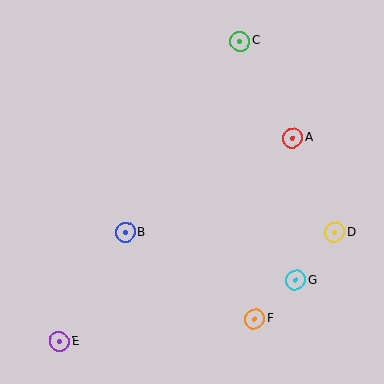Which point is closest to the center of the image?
Point B at (125, 233) is closest to the center.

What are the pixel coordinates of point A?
Point A is at (293, 138).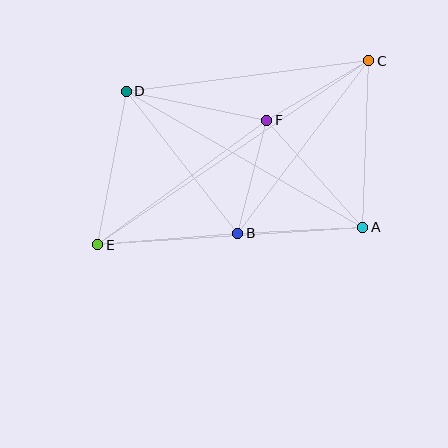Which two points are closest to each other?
Points B and F are closest to each other.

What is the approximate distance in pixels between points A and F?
The distance between A and F is approximately 144 pixels.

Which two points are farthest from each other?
Points C and E are farthest from each other.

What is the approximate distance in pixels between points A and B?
The distance between A and B is approximately 125 pixels.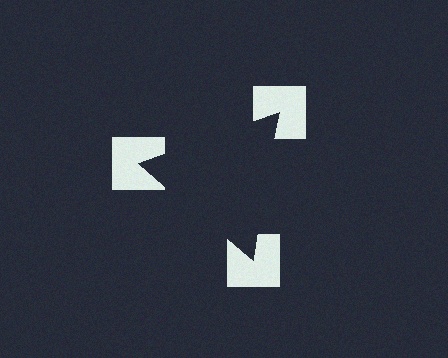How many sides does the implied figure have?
3 sides.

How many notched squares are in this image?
There are 3 — one at each vertex of the illusory triangle.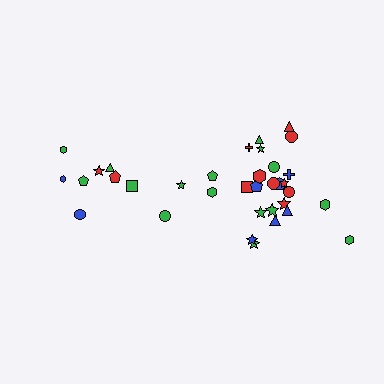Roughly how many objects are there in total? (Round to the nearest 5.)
Roughly 35 objects in total.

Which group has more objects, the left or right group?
The right group.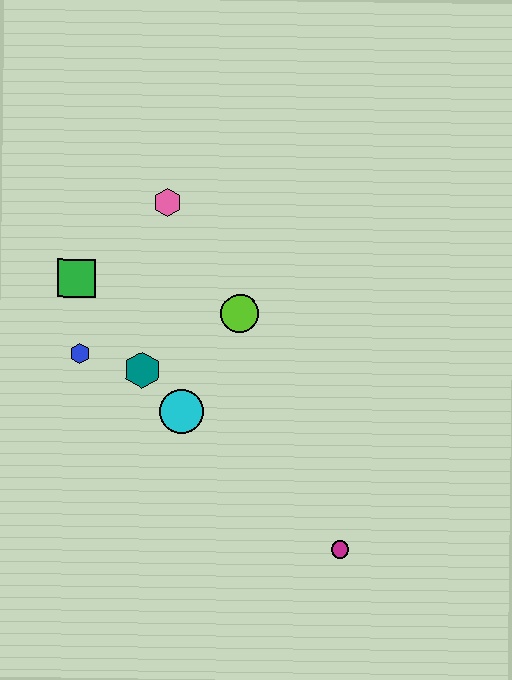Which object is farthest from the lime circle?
The magenta circle is farthest from the lime circle.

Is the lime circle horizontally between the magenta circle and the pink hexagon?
Yes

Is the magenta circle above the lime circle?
No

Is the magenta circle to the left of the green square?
No